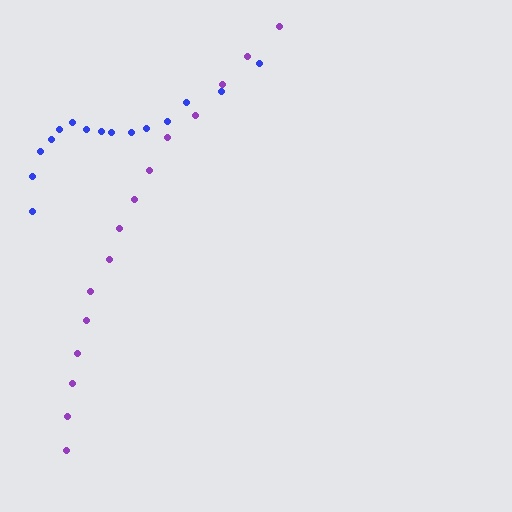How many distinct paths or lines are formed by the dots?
There are 2 distinct paths.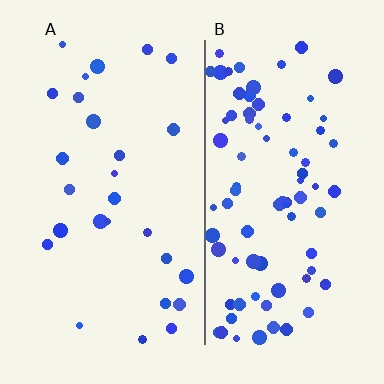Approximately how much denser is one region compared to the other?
Approximately 3.0× — region B over region A.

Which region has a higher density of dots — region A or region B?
B (the right).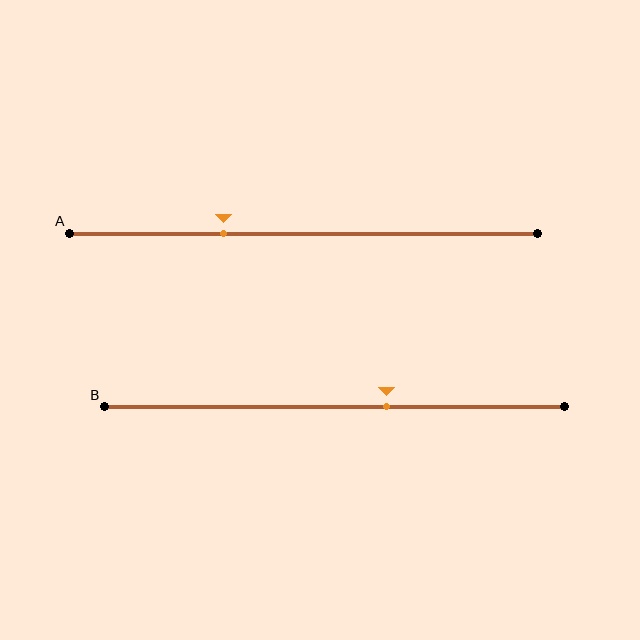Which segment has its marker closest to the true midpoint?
Segment B has its marker closest to the true midpoint.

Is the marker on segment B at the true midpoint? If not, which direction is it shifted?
No, the marker on segment B is shifted to the right by about 11% of the segment length.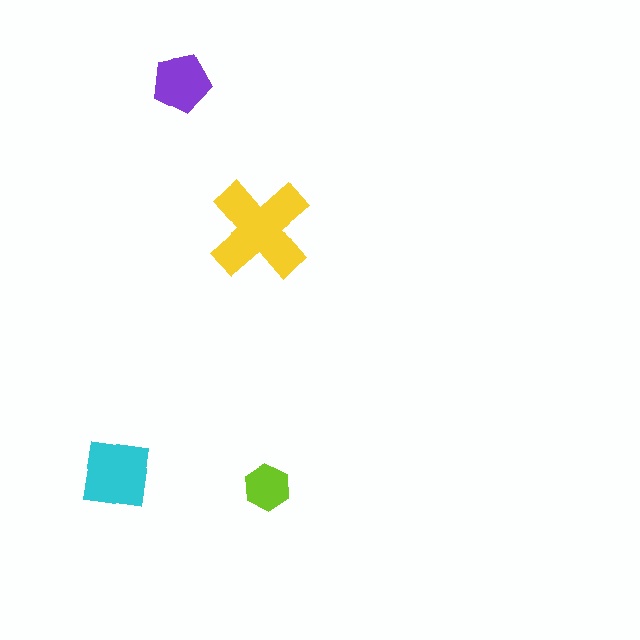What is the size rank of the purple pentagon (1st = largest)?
3rd.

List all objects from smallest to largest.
The lime hexagon, the purple pentagon, the cyan square, the yellow cross.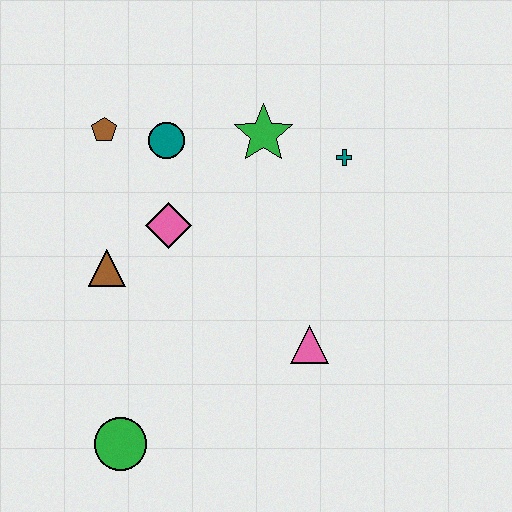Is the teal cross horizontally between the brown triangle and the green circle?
No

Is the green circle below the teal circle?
Yes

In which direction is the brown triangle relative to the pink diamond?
The brown triangle is to the left of the pink diamond.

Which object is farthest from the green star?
The green circle is farthest from the green star.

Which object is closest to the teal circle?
The brown pentagon is closest to the teal circle.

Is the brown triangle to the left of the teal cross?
Yes